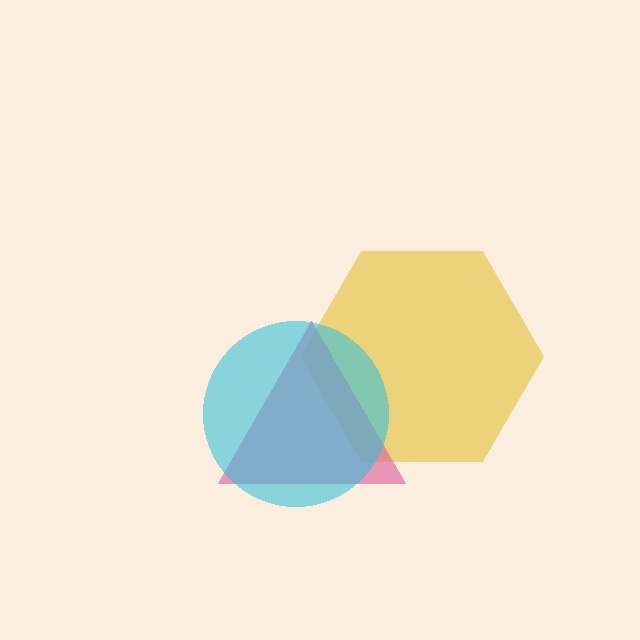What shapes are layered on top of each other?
The layered shapes are: a yellow hexagon, a pink triangle, a cyan circle.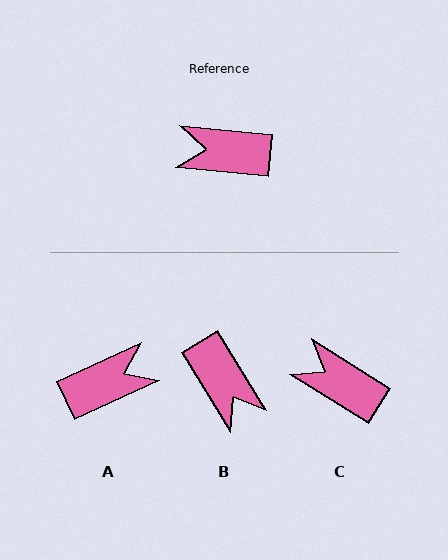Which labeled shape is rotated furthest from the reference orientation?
A, about 150 degrees away.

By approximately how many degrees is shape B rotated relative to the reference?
Approximately 126 degrees counter-clockwise.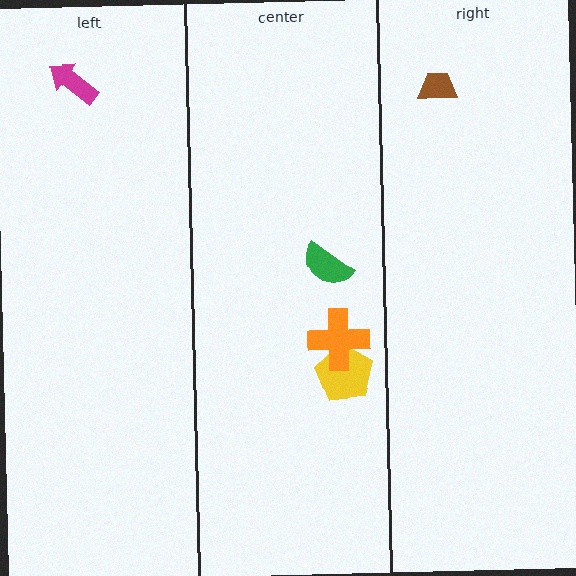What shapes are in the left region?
The magenta arrow.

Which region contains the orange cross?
The center region.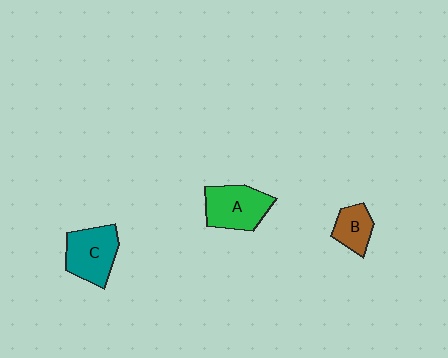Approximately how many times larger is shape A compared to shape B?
Approximately 1.7 times.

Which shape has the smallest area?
Shape B (brown).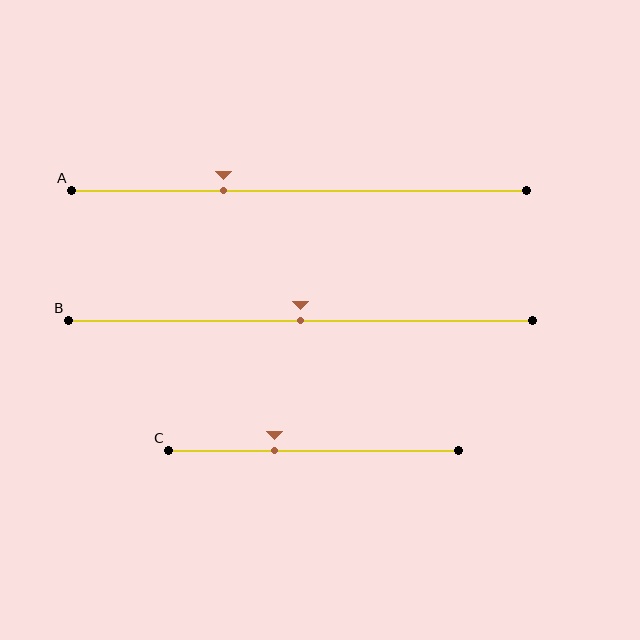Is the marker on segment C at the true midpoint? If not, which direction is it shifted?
No, the marker on segment C is shifted to the left by about 13% of the segment length.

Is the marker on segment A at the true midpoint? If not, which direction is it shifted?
No, the marker on segment A is shifted to the left by about 17% of the segment length.